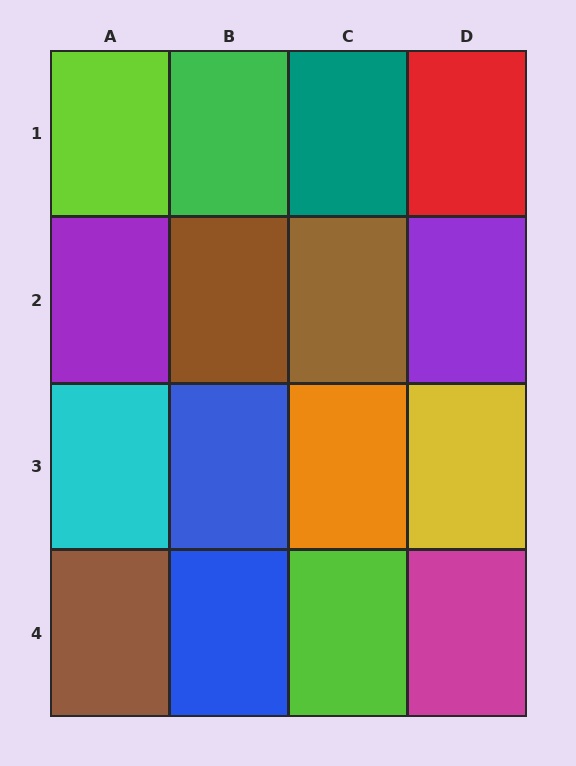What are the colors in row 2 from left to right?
Purple, brown, brown, purple.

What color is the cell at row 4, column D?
Magenta.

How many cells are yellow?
1 cell is yellow.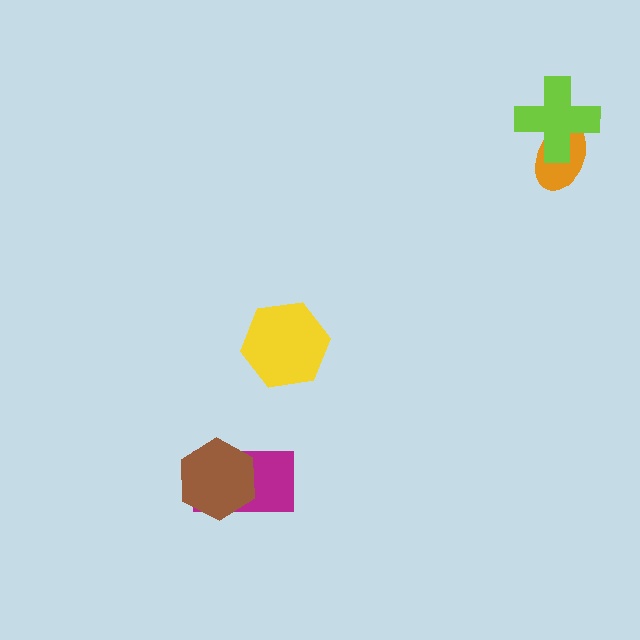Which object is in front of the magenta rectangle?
The brown hexagon is in front of the magenta rectangle.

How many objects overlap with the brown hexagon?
1 object overlaps with the brown hexagon.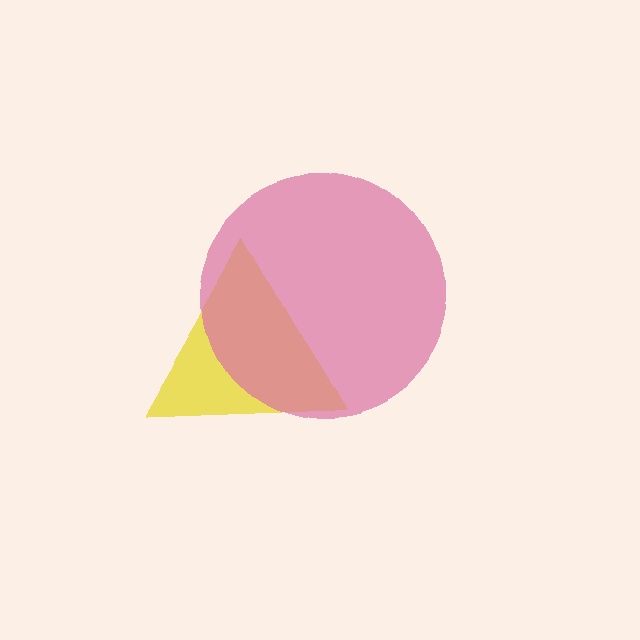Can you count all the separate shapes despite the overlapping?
Yes, there are 2 separate shapes.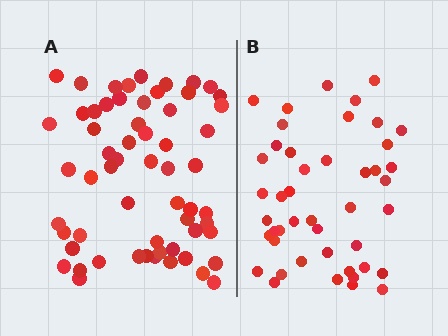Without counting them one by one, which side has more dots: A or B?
Region A (the left region) has more dots.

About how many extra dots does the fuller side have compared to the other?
Region A has approximately 15 more dots than region B.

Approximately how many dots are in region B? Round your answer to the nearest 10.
About 40 dots. (The exact count is 45, which rounds to 40.)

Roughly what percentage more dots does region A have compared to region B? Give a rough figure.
About 35% more.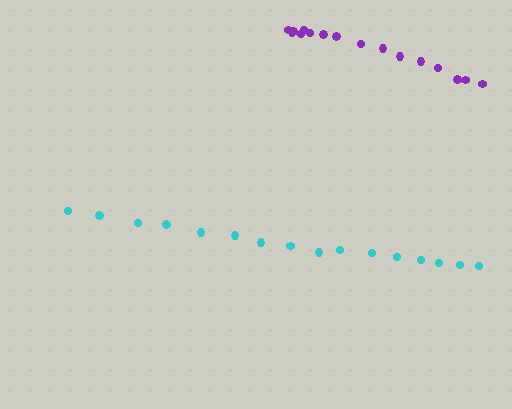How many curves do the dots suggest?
There are 2 distinct paths.